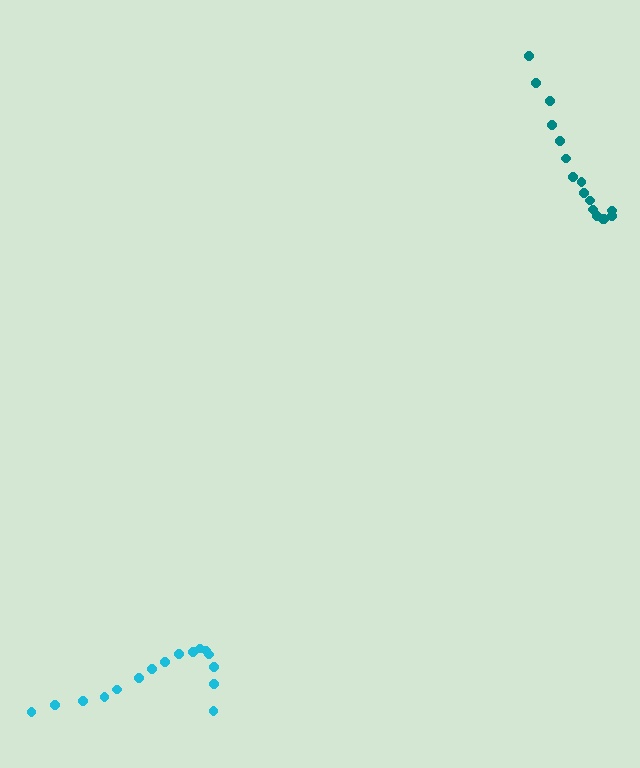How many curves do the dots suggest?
There are 2 distinct paths.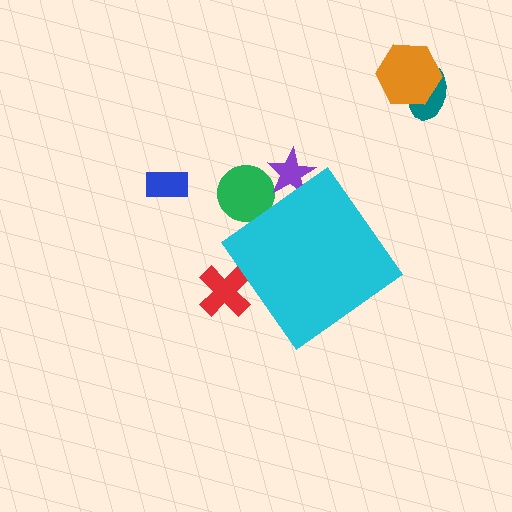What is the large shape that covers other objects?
A cyan diamond.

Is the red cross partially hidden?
Yes, the red cross is partially hidden behind the cyan diamond.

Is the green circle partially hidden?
Yes, the green circle is partially hidden behind the cyan diamond.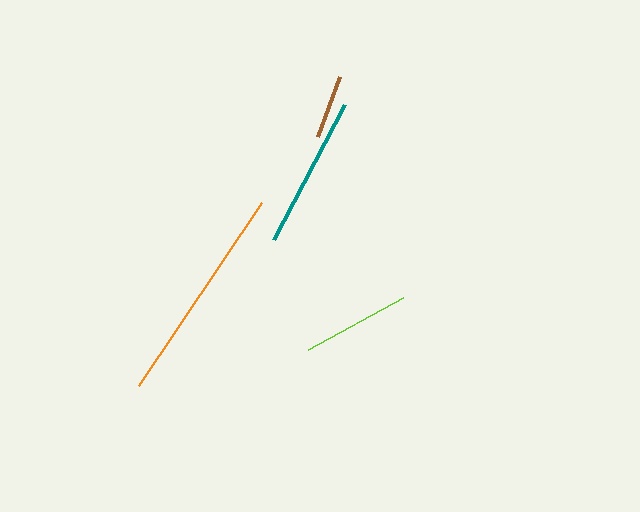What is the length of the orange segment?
The orange segment is approximately 221 pixels long.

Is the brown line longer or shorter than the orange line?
The orange line is longer than the brown line.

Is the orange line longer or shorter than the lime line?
The orange line is longer than the lime line.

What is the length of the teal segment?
The teal segment is approximately 152 pixels long.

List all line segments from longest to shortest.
From longest to shortest: orange, teal, lime, brown.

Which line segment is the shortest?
The brown line is the shortest at approximately 64 pixels.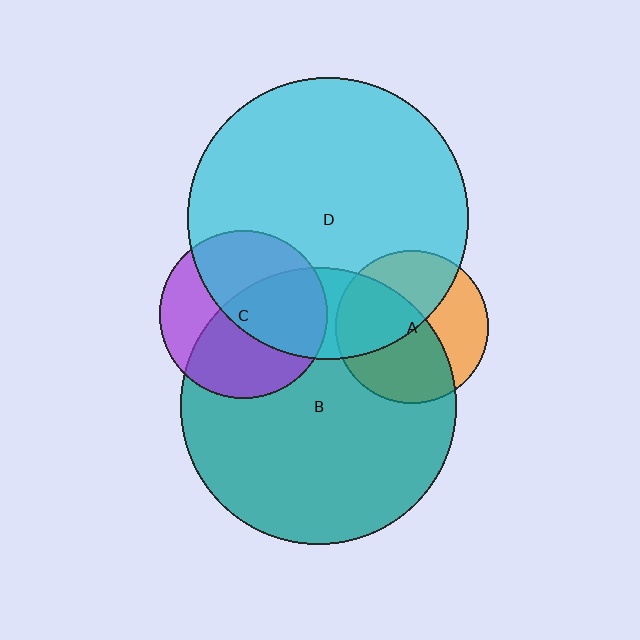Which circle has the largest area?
Circle D (cyan).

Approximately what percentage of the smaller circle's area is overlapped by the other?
Approximately 55%.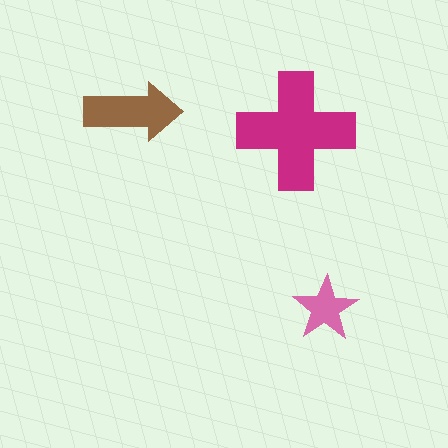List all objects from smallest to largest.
The pink star, the brown arrow, the magenta cross.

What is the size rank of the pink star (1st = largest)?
3rd.